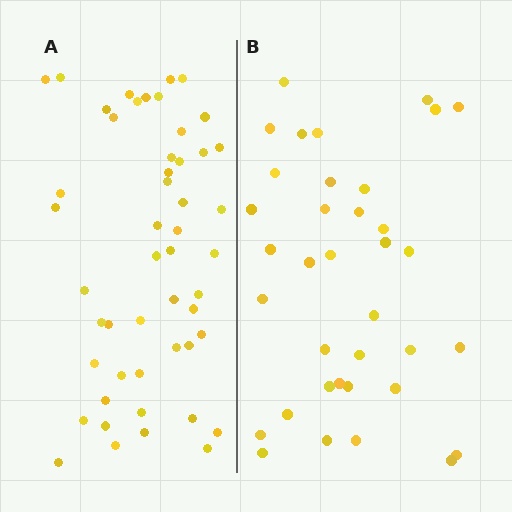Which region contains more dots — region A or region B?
Region A (the left region) has more dots.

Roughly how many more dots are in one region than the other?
Region A has approximately 15 more dots than region B.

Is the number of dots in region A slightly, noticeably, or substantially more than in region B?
Region A has noticeably more, but not dramatically so. The ratio is roughly 1.4 to 1.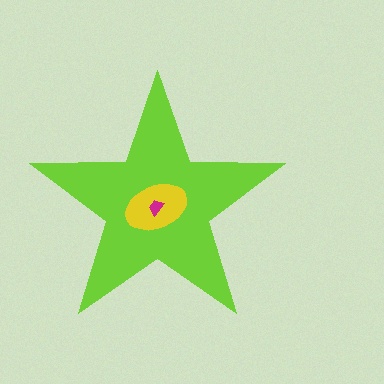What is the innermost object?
The magenta trapezoid.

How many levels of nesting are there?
3.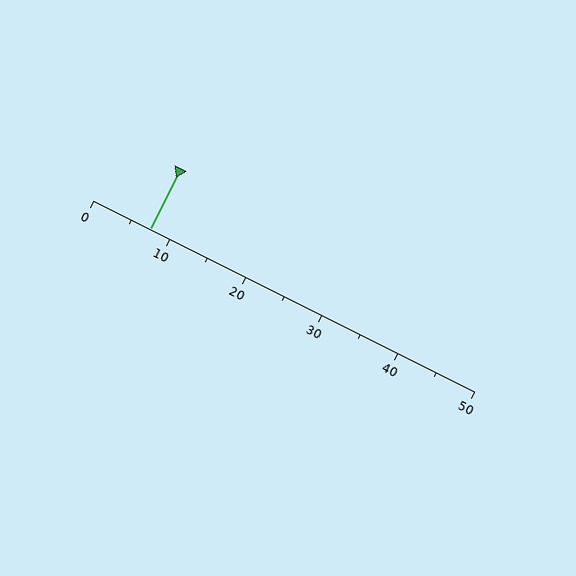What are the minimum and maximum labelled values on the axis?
The axis runs from 0 to 50.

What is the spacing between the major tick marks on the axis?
The major ticks are spaced 10 apart.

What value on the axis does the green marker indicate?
The marker indicates approximately 7.5.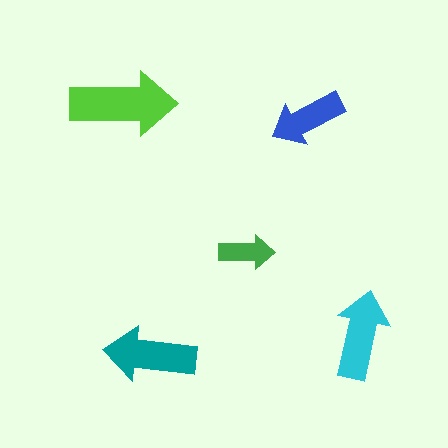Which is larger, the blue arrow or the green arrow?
The blue one.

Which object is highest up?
The lime arrow is topmost.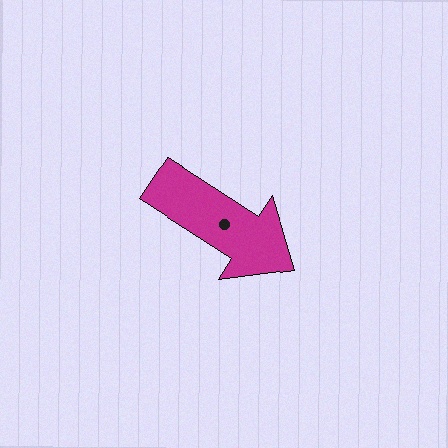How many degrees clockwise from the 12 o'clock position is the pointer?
Approximately 123 degrees.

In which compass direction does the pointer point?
Southeast.